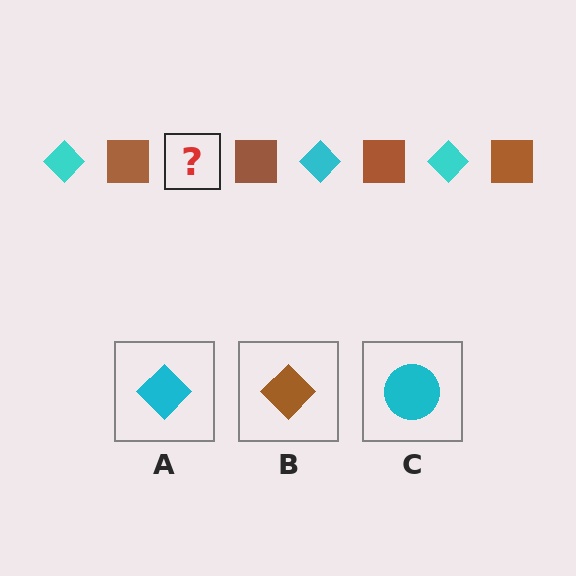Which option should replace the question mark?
Option A.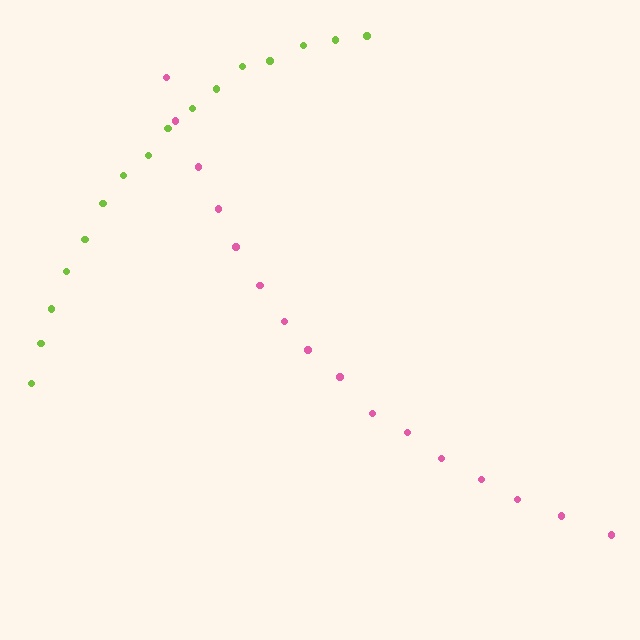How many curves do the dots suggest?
There are 2 distinct paths.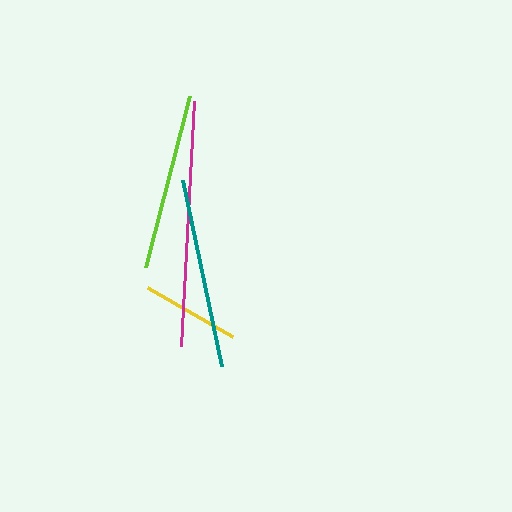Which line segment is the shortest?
The yellow line is the shortest at approximately 99 pixels.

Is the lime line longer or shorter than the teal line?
The teal line is longer than the lime line.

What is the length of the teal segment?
The teal segment is approximately 190 pixels long.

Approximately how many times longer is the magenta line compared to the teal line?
The magenta line is approximately 1.3 times the length of the teal line.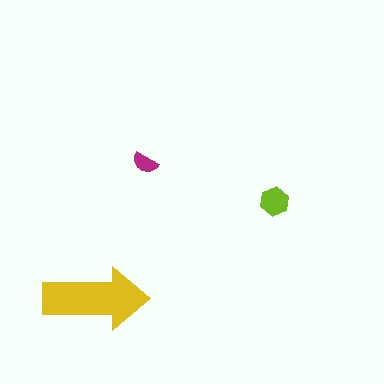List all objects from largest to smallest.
The yellow arrow, the lime hexagon, the magenta semicircle.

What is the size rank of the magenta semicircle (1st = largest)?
3rd.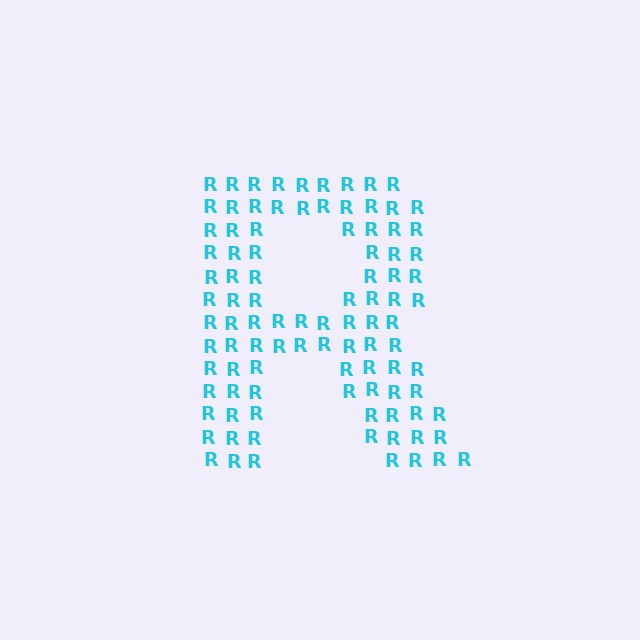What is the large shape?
The large shape is the letter R.